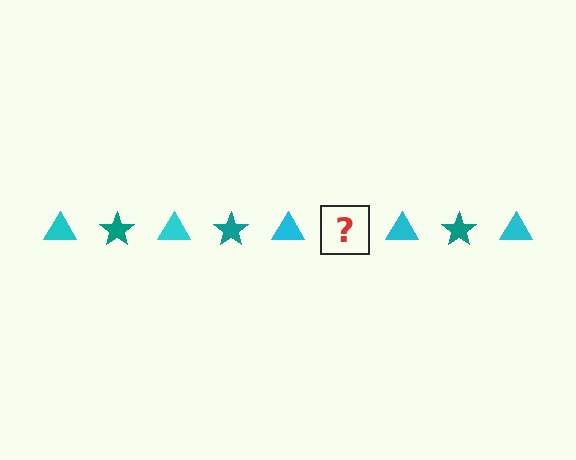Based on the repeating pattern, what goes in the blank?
The blank should be a teal star.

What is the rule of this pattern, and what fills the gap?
The rule is that the pattern alternates between cyan triangle and teal star. The gap should be filled with a teal star.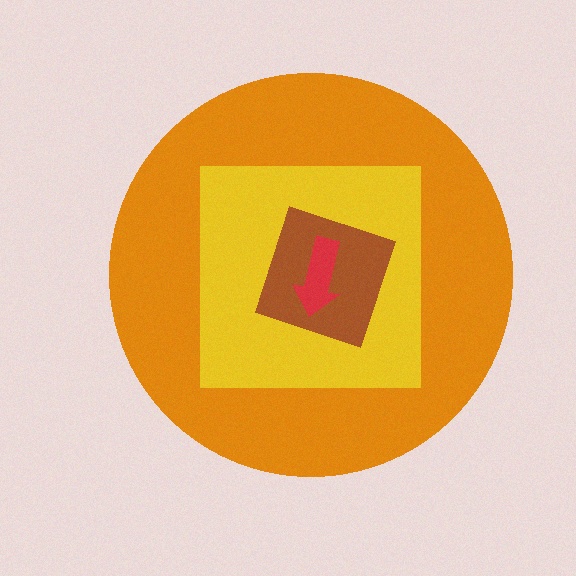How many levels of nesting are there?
4.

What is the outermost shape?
The orange circle.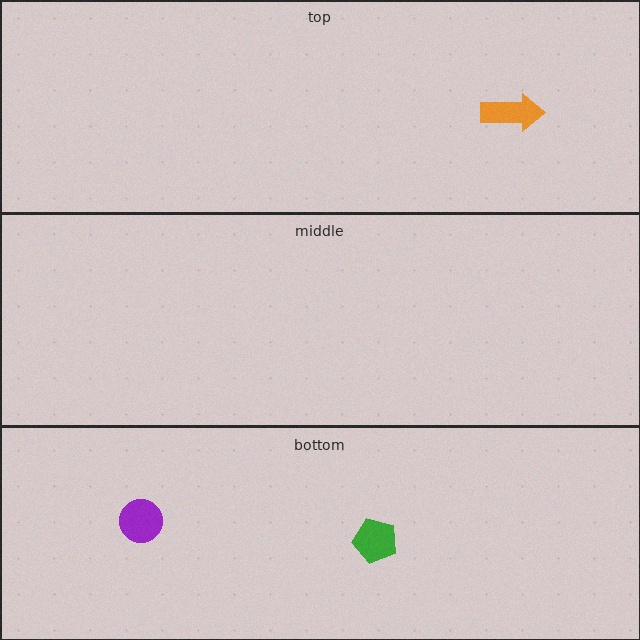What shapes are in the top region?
The orange arrow.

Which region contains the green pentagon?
The bottom region.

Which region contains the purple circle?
The bottom region.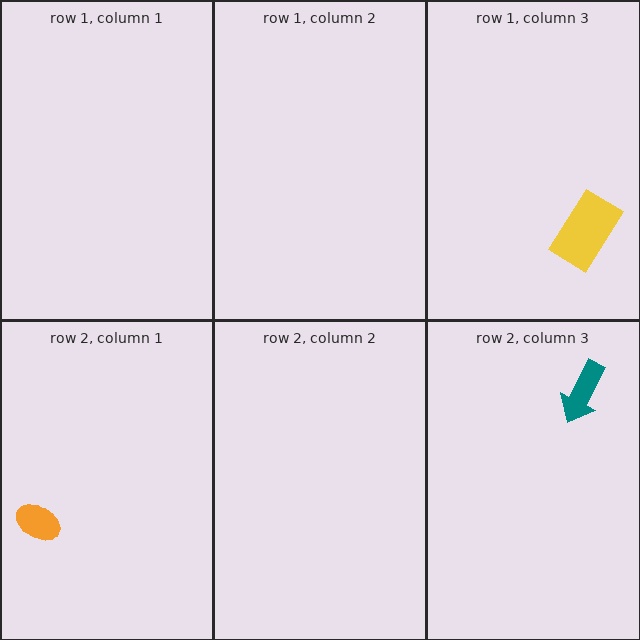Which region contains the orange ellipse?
The row 2, column 1 region.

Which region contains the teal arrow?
The row 2, column 3 region.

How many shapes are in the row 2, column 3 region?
1.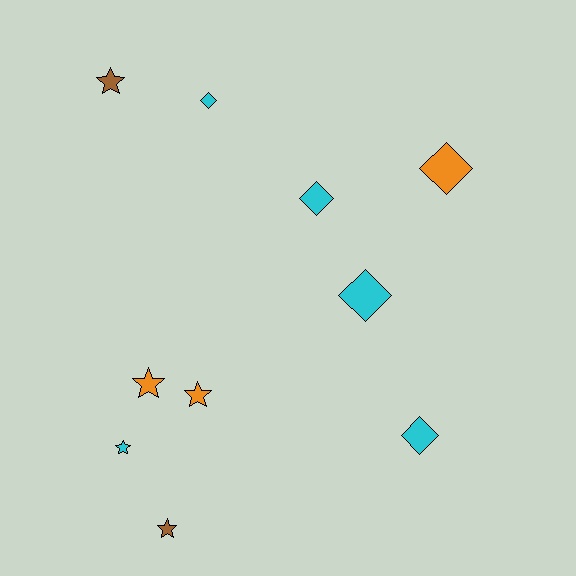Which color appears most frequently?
Cyan, with 5 objects.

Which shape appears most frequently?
Diamond, with 5 objects.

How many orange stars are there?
There are 2 orange stars.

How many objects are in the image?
There are 10 objects.